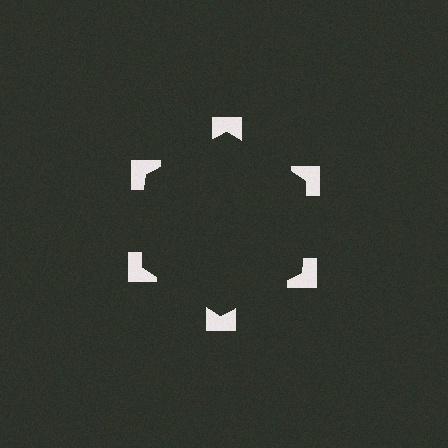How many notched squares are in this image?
There are 6 — one at each vertex of the illusory hexagon.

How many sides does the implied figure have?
6 sides.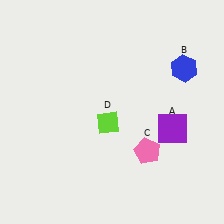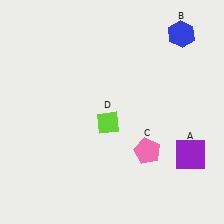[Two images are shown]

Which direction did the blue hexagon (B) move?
The blue hexagon (B) moved up.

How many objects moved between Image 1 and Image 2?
2 objects moved between the two images.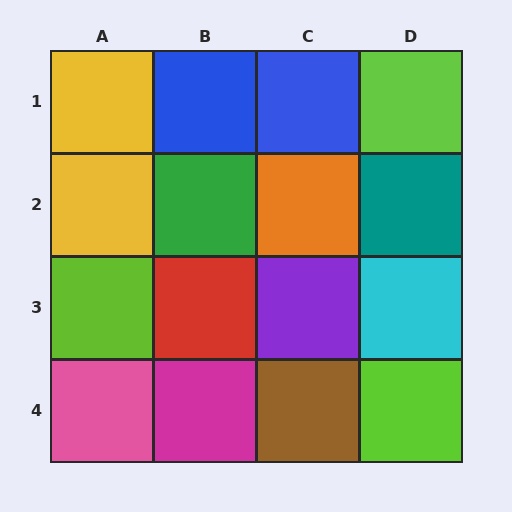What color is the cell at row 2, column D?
Teal.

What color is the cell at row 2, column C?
Orange.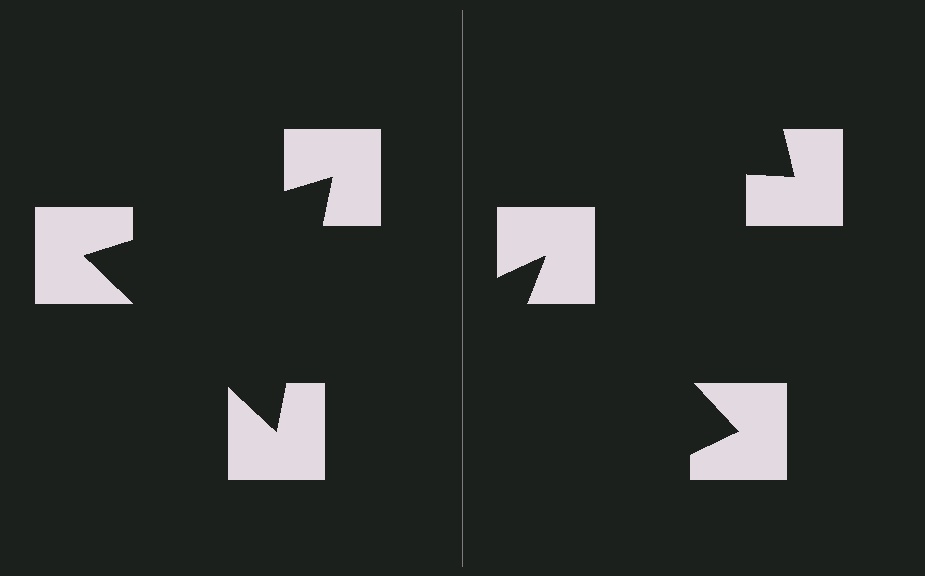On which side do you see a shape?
An illusory triangle appears on the left side. On the right side the wedge cuts are rotated, so no coherent shape forms.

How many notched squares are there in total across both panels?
6 — 3 on each side.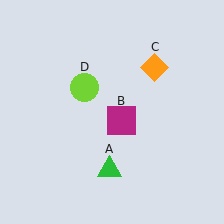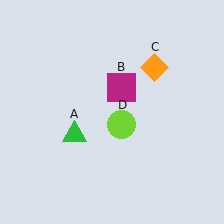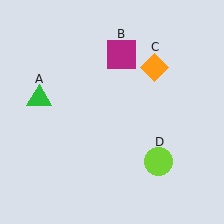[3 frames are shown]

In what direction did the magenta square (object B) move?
The magenta square (object B) moved up.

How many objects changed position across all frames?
3 objects changed position: green triangle (object A), magenta square (object B), lime circle (object D).